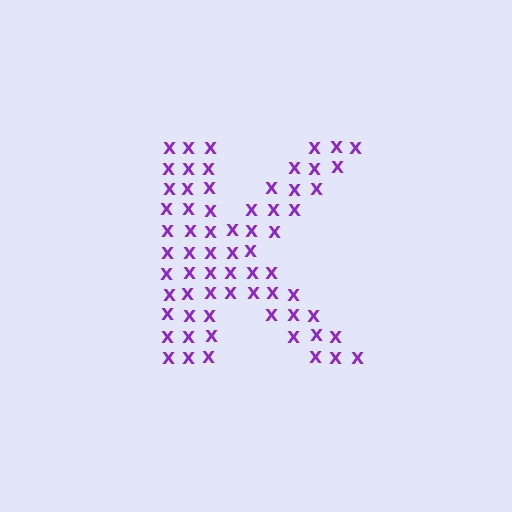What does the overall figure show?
The overall figure shows the letter K.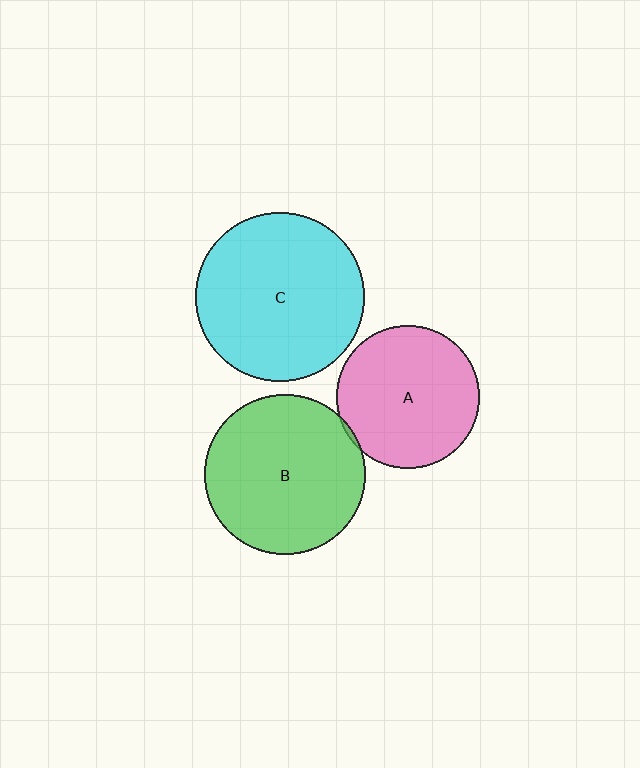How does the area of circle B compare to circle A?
Approximately 1.3 times.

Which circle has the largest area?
Circle C (cyan).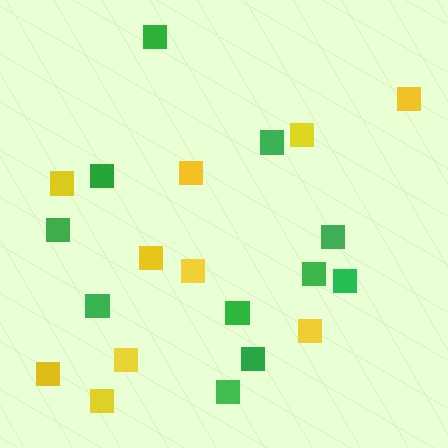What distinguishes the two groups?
There are 2 groups: one group of yellow squares (10) and one group of green squares (11).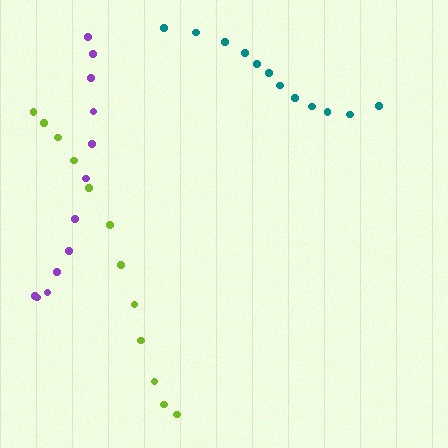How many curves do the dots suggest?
There are 3 distinct paths.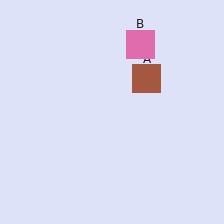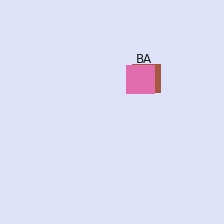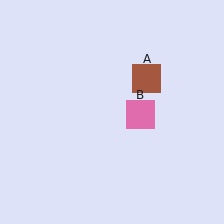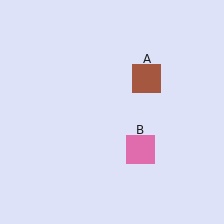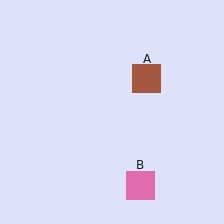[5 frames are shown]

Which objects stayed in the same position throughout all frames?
Brown square (object A) remained stationary.